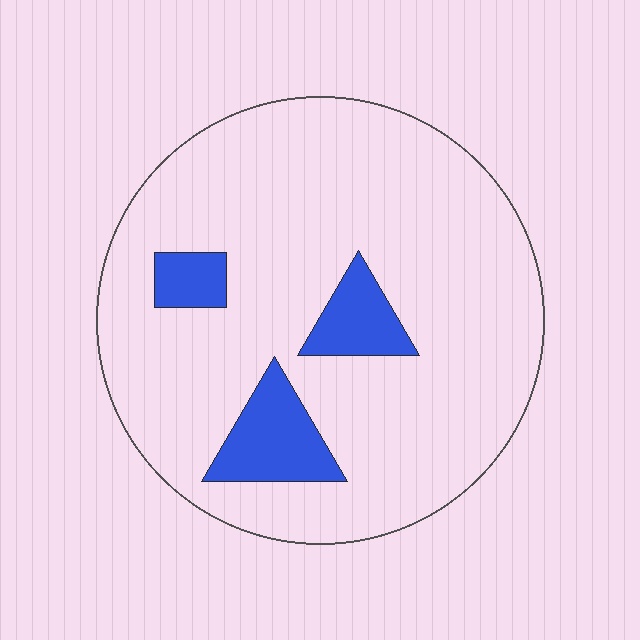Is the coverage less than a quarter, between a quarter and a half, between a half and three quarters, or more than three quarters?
Less than a quarter.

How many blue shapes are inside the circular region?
3.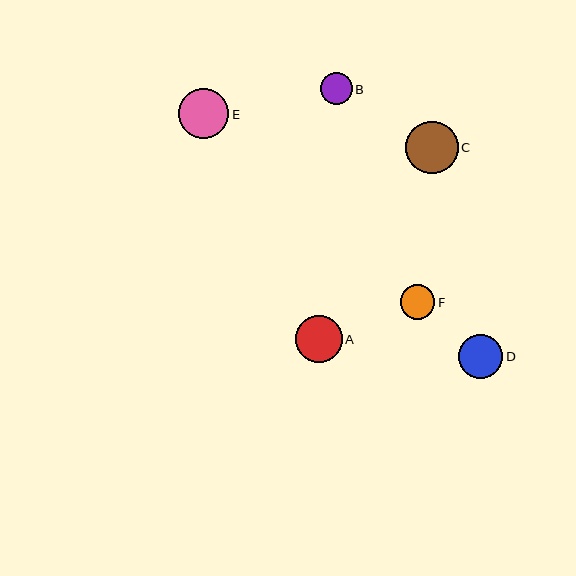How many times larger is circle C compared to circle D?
Circle C is approximately 1.2 times the size of circle D.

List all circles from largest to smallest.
From largest to smallest: C, E, A, D, F, B.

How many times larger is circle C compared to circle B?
Circle C is approximately 1.7 times the size of circle B.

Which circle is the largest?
Circle C is the largest with a size of approximately 52 pixels.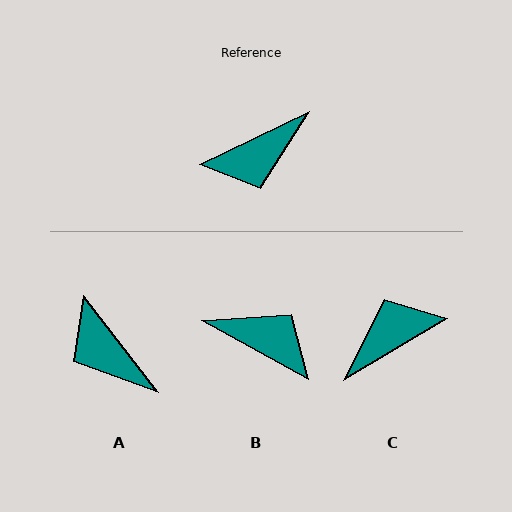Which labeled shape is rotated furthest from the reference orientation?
C, about 175 degrees away.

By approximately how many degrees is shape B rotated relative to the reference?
Approximately 126 degrees counter-clockwise.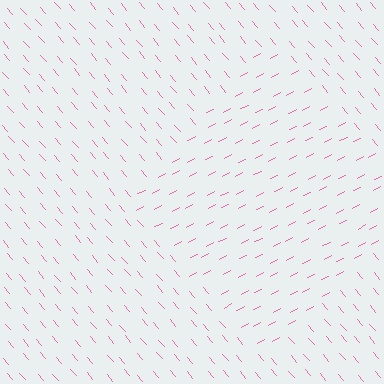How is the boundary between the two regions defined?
The boundary is defined purely by a change in line orientation (approximately 78 degrees difference). All lines are the same color and thickness.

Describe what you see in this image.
The image is filled with small pink line segments. A diamond region in the image has lines oriented differently from the surrounding lines, creating a visible texture boundary.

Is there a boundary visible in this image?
Yes, there is a texture boundary formed by a change in line orientation.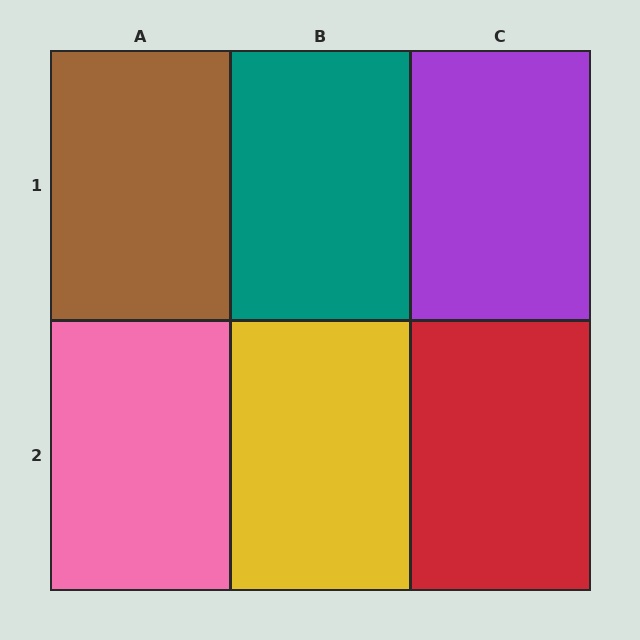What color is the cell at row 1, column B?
Teal.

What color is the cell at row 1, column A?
Brown.